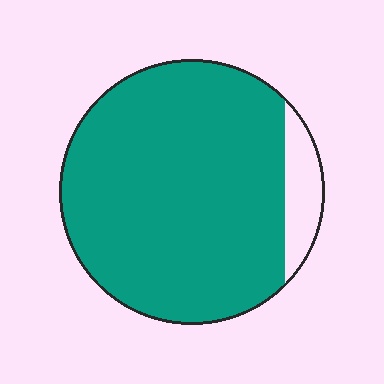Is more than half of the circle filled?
Yes.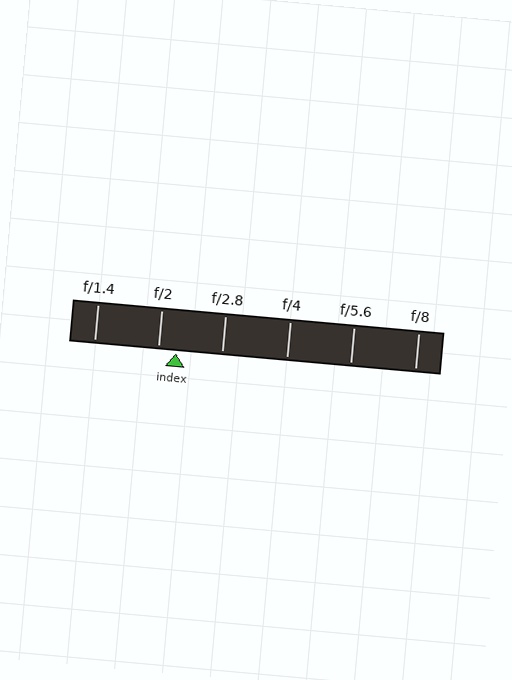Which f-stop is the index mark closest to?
The index mark is closest to f/2.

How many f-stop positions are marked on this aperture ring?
There are 6 f-stop positions marked.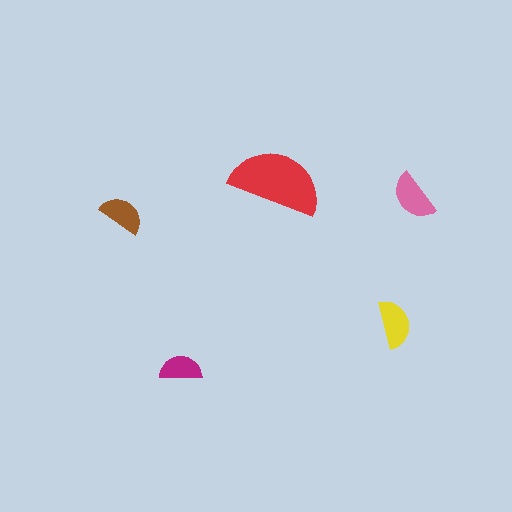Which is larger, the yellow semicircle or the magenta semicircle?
The yellow one.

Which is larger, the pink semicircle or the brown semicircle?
The pink one.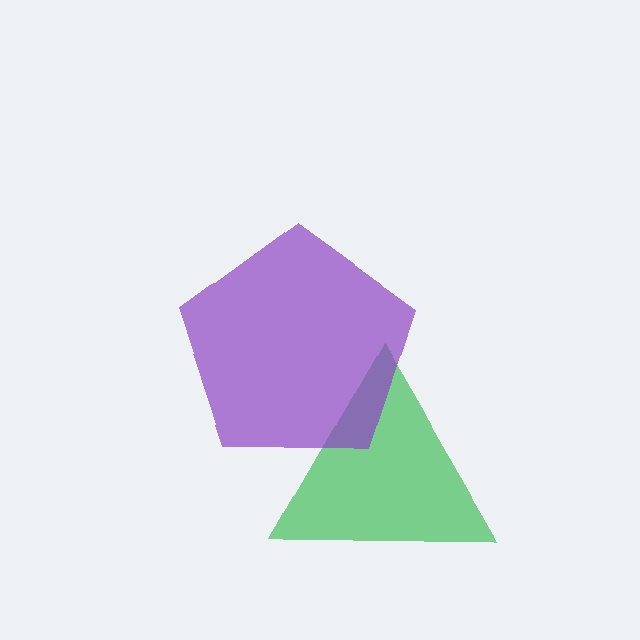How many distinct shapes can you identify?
There are 2 distinct shapes: a green triangle, a purple pentagon.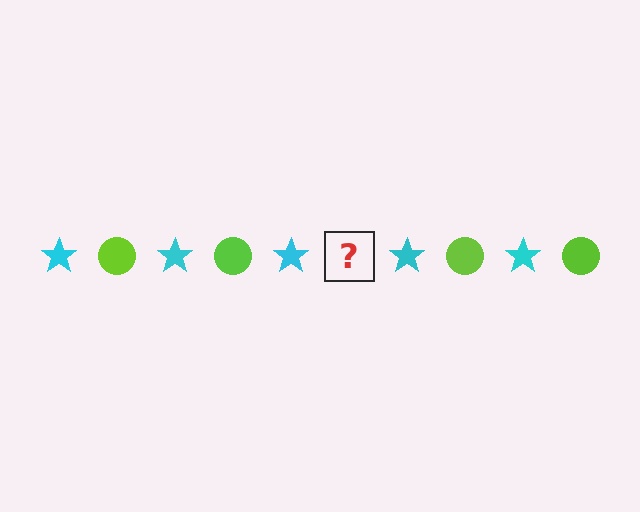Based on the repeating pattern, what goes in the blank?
The blank should be a lime circle.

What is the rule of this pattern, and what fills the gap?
The rule is that the pattern alternates between cyan star and lime circle. The gap should be filled with a lime circle.